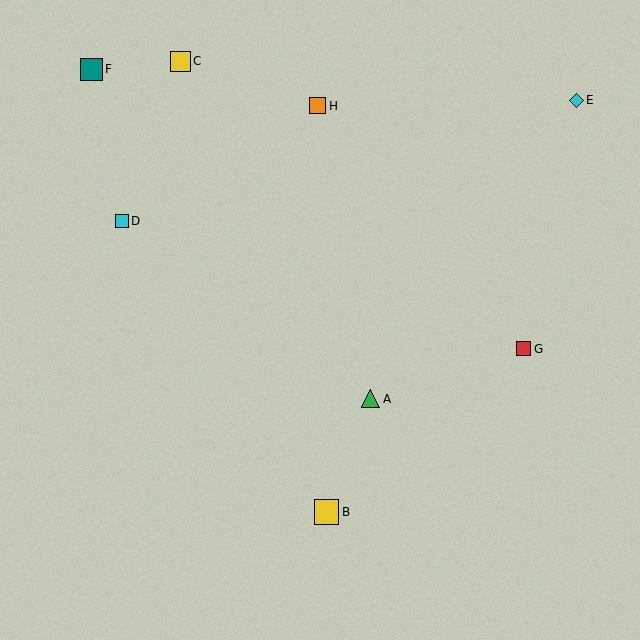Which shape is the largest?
The yellow square (labeled B) is the largest.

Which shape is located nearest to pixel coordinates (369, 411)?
The green triangle (labeled A) at (371, 399) is nearest to that location.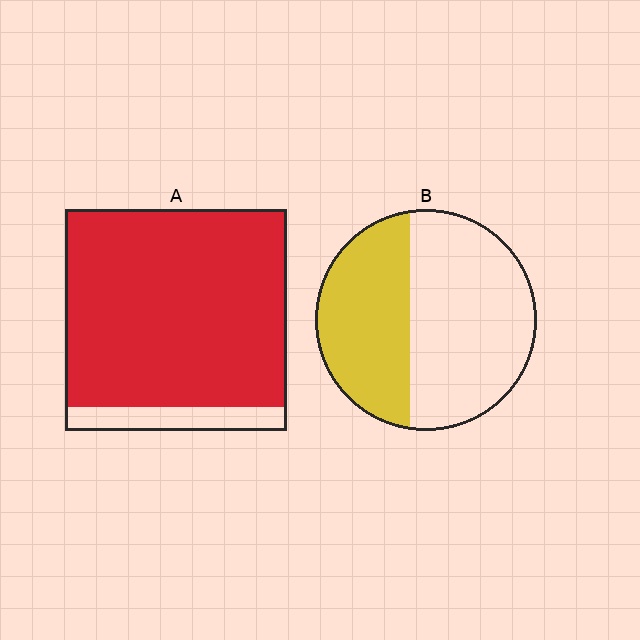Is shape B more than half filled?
No.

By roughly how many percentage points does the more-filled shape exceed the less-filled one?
By roughly 50 percentage points (A over B).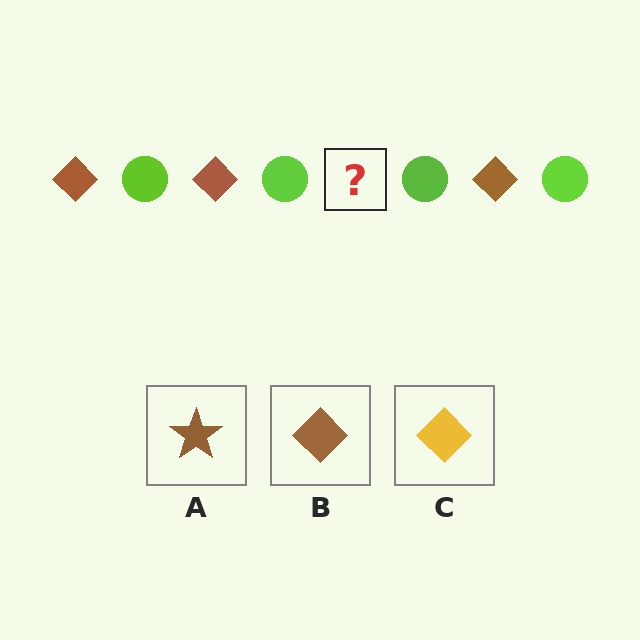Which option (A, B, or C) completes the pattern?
B.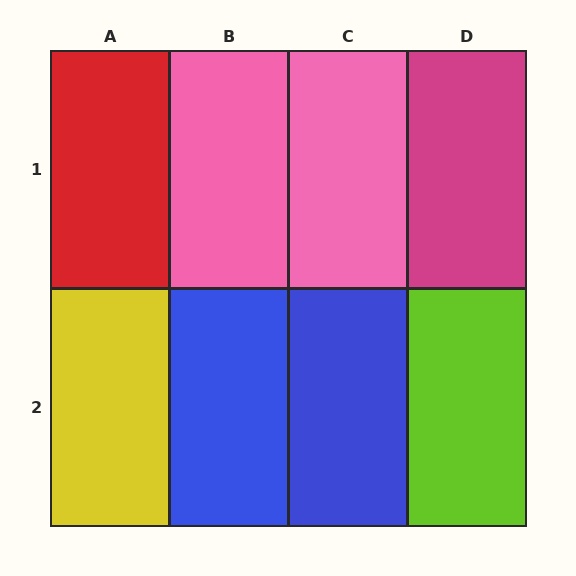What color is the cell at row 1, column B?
Pink.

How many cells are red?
1 cell is red.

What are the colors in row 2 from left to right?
Yellow, blue, blue, lime.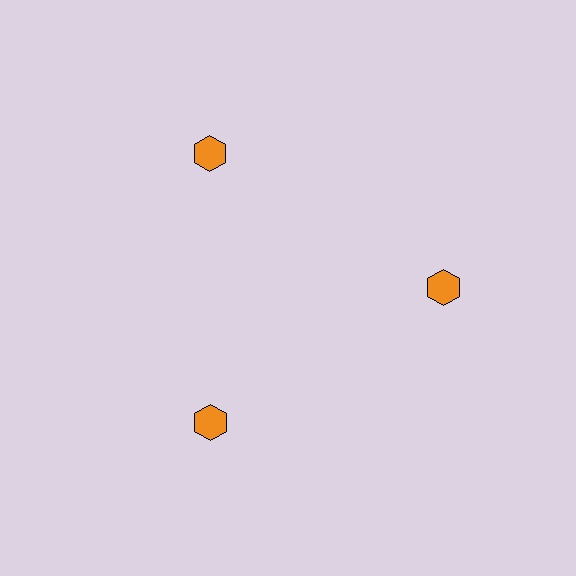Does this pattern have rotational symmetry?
Yes, this pattern has 3-fold rotational symmetry. It looks the same after rotating 120 degrees around the center.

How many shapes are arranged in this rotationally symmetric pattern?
There are 3 shapes, arranged in 3 groups of 1.